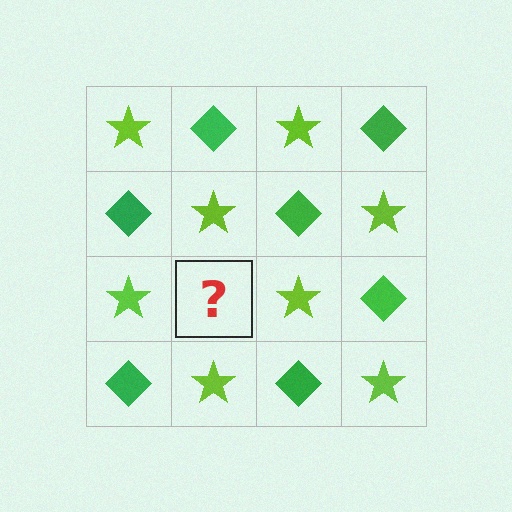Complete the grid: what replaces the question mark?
The question mark should be replaced with a green diamond.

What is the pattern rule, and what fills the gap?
The rule is that it alternates lime star and green diamond in a checkerboard pattern. The gap should be filled with a green diamond.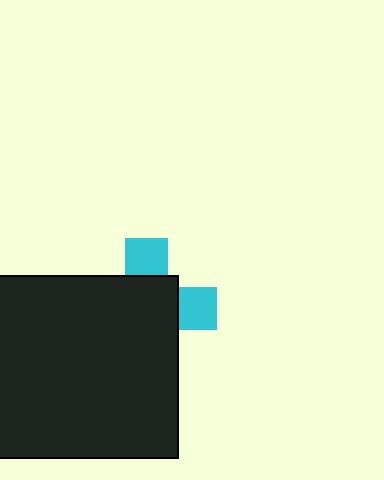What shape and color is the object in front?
The object in front is a black square.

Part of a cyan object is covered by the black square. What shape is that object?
It is a cross.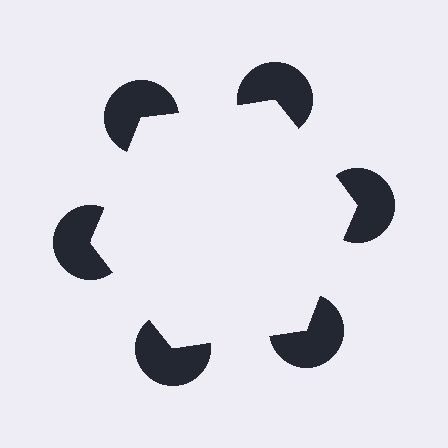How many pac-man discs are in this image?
There are 6 — one at each vertex of the illusory hexagon.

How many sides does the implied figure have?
6 sides.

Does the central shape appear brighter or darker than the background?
It typically appears slightly brighter than the background, even though no actual brightness change is drawn.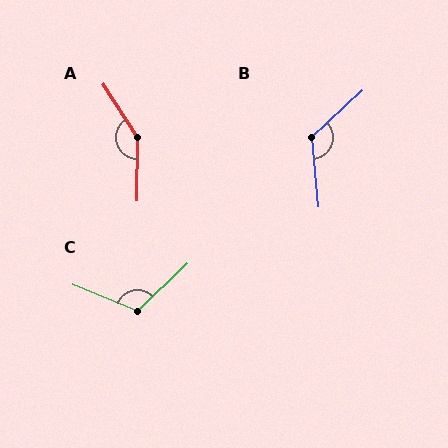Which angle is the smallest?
C, at approximately 114 degrees.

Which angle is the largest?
A, at approximately 147 degrees.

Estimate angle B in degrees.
Approximately 127 degrees.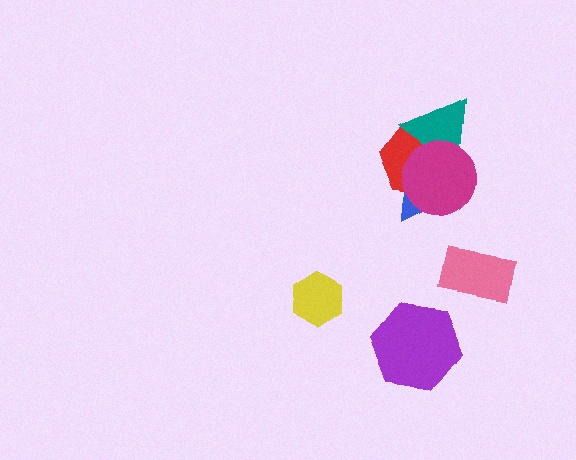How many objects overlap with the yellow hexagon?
0 objects overlap with the yellow hexagon.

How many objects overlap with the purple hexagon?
0 objects overlap with the purple hexagon.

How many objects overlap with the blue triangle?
2 objects overlap with the blue triangle.